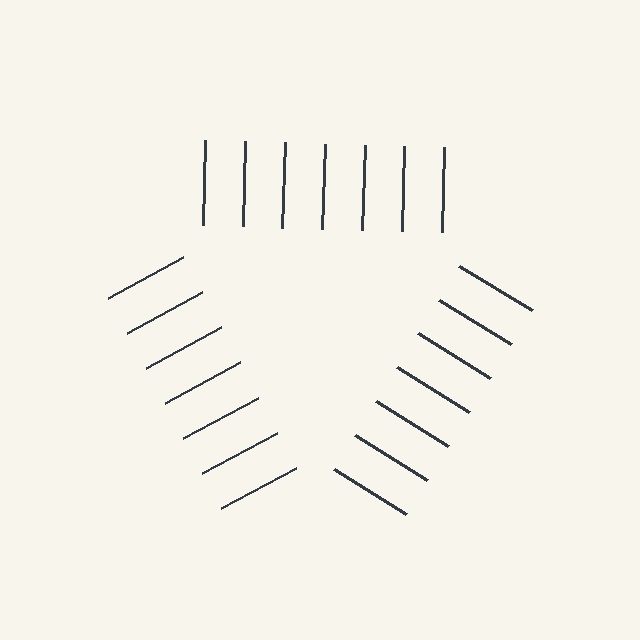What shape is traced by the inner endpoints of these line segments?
An illusory triangle — the line segments terminate on its edges but no continuous stroke is drawn.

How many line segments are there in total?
21 — 7 along each of the 3 edges.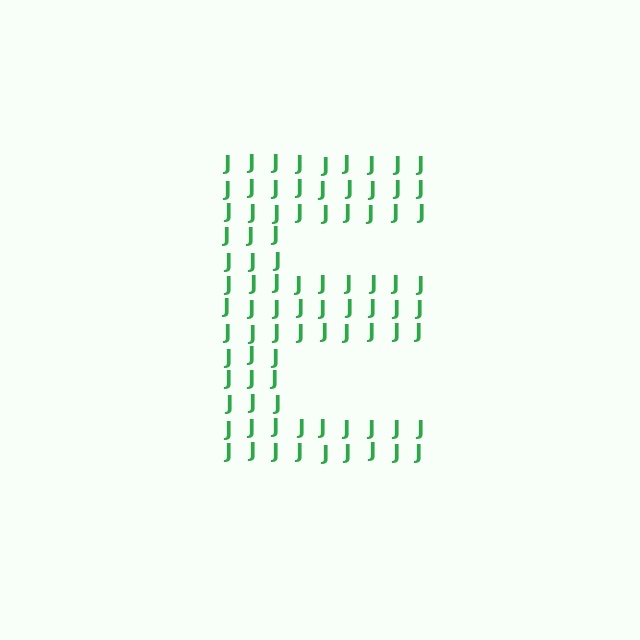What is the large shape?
The large shape is the letter E.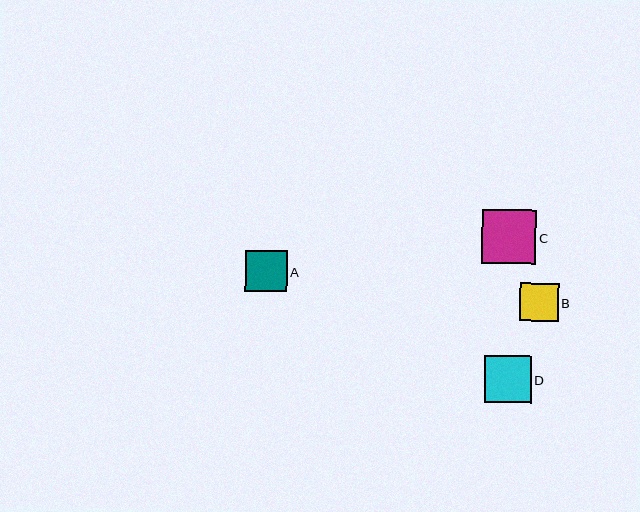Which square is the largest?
Square C is the largest with a size of approximately 54 pixels.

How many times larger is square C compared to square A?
Square C is approximately 1.3 times the size of square A.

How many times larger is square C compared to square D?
Square C is approximately 1.2 times the size of square D.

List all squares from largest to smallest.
From largest to smallest: C, D, A, B.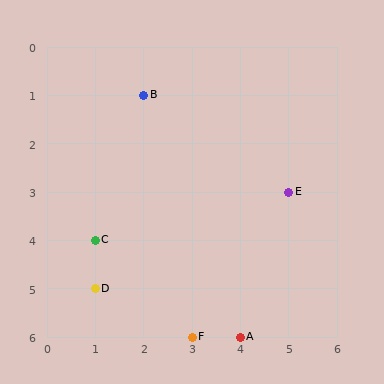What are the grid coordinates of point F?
Point F is at grid coordinates (3, 6).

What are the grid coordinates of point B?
Point B is at grid coordinates (2, 1).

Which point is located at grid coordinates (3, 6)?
Point F is at (3, 6).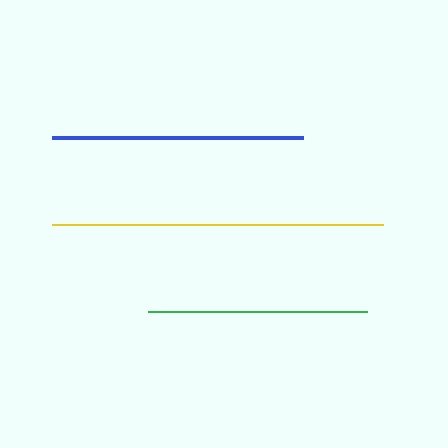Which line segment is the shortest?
The green line is the shortest at approximately 219 pixels.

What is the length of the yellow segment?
The yellow segment is approximately 331 pixels long.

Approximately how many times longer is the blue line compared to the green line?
The blue line is approximately 1.1 times the length of the green line.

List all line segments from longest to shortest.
From longest to shortest: yellow, blue, green.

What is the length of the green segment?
The green segment is approximately 219 pixels long.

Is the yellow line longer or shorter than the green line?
The yellow line is longer than the green line.